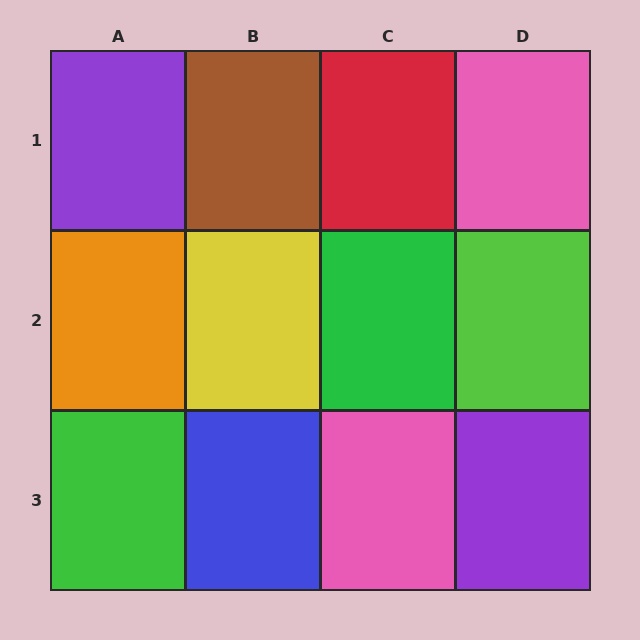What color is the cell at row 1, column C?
Red.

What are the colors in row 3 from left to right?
Green, blue, pink, purple.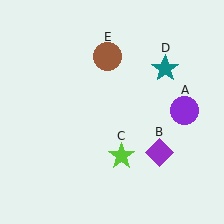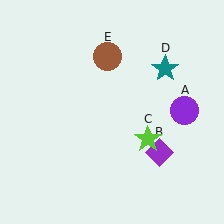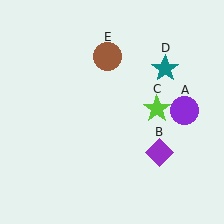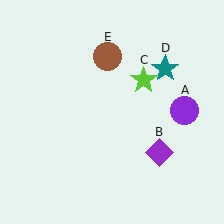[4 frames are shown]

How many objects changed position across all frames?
1 object changed position: lime star (object C).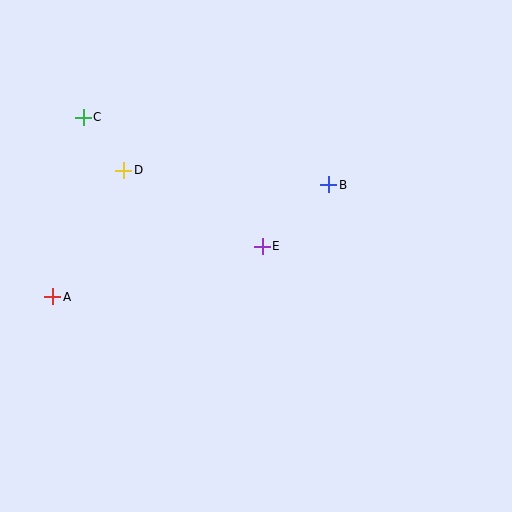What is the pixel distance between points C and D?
The distance between C and D is 67 pixels.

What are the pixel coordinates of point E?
Point E is at (262, 246).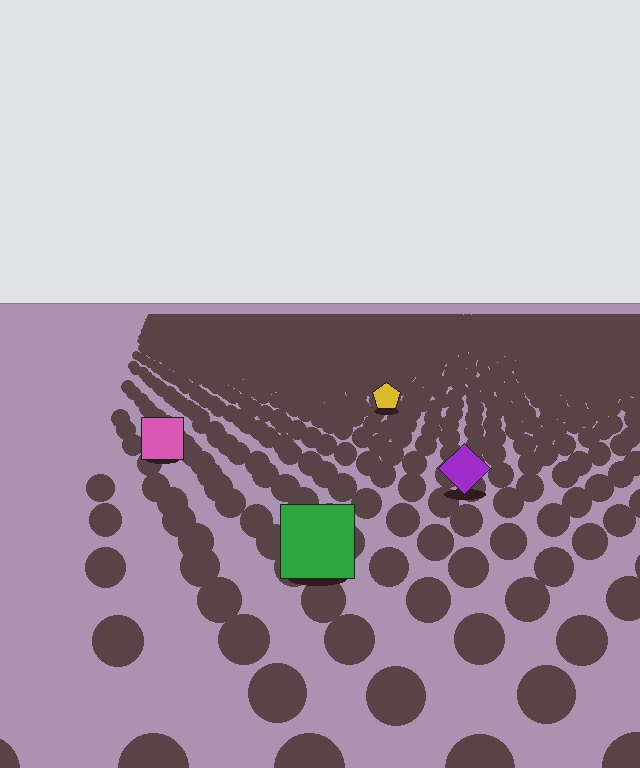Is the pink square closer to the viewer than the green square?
No. The green square is closer — you can tell from the texture gradient: the ground texture is coarser near it.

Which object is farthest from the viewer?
The yellow pentagon is farthest from the viewer. It appears smaller and the ground texture around it is denser.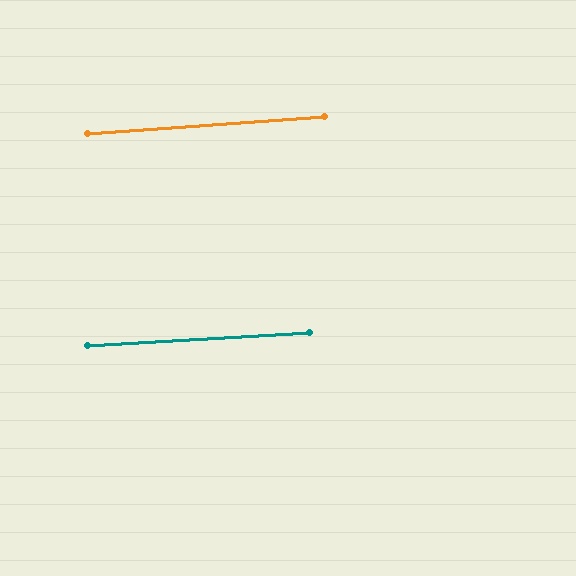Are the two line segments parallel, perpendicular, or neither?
Parallel — their directions differ by only 0.9°.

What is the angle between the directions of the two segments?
Approximately 1 degree.